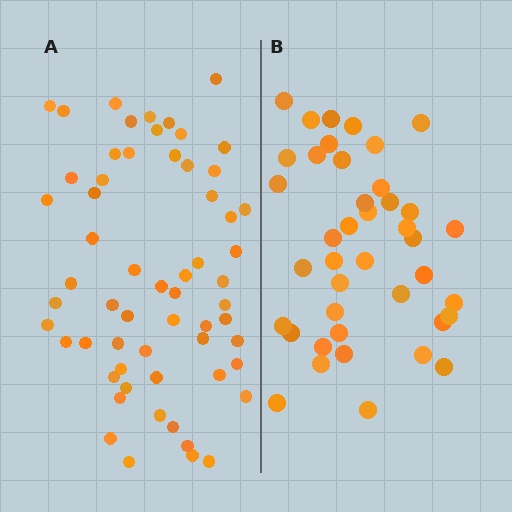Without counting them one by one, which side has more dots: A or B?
Region A (the left region) has more dots.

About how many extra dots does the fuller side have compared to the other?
Region A has approximately 20 more dots than region B.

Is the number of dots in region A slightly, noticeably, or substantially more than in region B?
Region A has substantially more. The ratio is roughly 1.5 to 1.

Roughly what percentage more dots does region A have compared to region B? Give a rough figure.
About 45% more.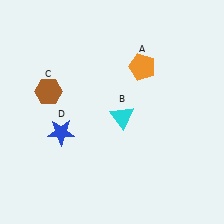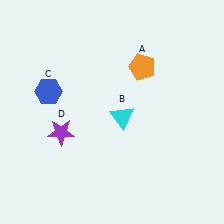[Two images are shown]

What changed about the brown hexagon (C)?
In Image 1, C is brown. In Image 2, it changed to blue.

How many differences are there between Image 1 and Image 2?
There are 2 differences between the two images.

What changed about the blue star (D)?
In Image 1, D is blue. In Image 2, it changed to purple.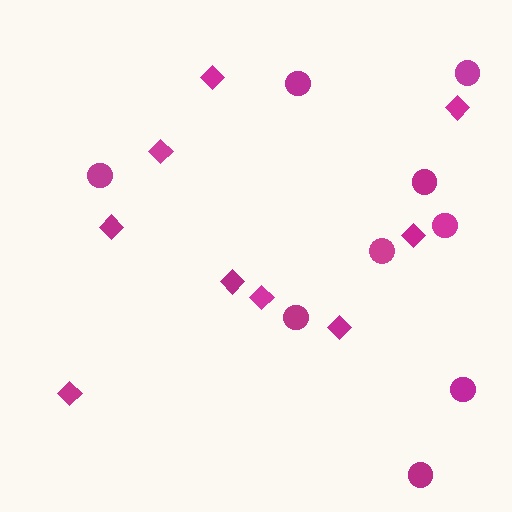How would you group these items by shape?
There are 2 groups: one group of circles (9) and one group of diamonds (9).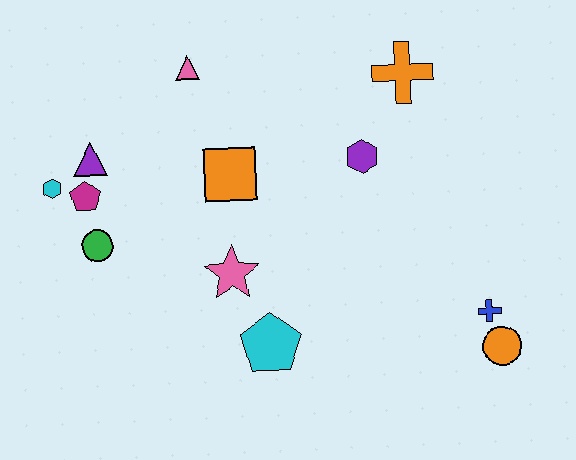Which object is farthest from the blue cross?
The cyan hexagon is farthest from the blue cross.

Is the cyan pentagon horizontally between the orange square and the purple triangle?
No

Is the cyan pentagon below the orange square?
Yes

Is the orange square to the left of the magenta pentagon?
No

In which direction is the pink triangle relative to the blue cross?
The pink triangle is to the left of the blue cross.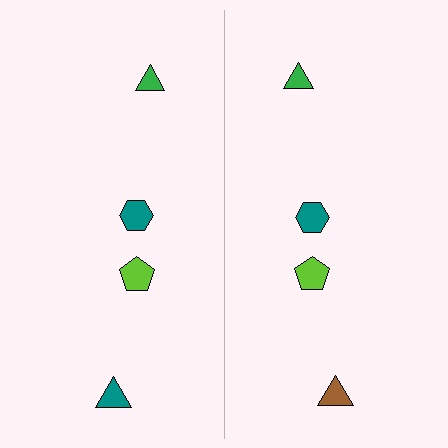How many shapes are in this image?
There are 8 shapes in this image.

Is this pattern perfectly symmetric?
No, the pattern is not perfectly symmetric. The brown triangle on the right side breaks the symmetry — its mirror counterpart is teal.